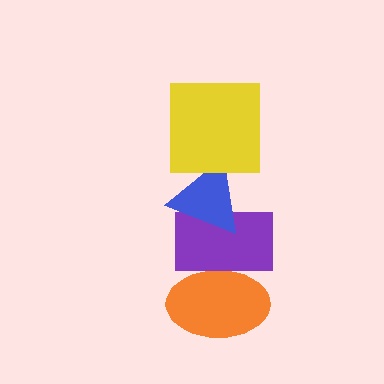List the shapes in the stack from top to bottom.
From top to bottom: the yellow square, the blue triangle, the purple rectangle, the orange ellipse.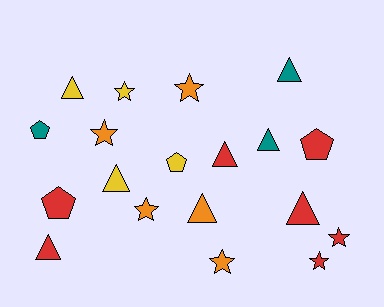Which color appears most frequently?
Red, with 7 objects.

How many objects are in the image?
There are 19 objects.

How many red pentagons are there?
There are 2 red pentagons.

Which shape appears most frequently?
Triangle, with 8 objects.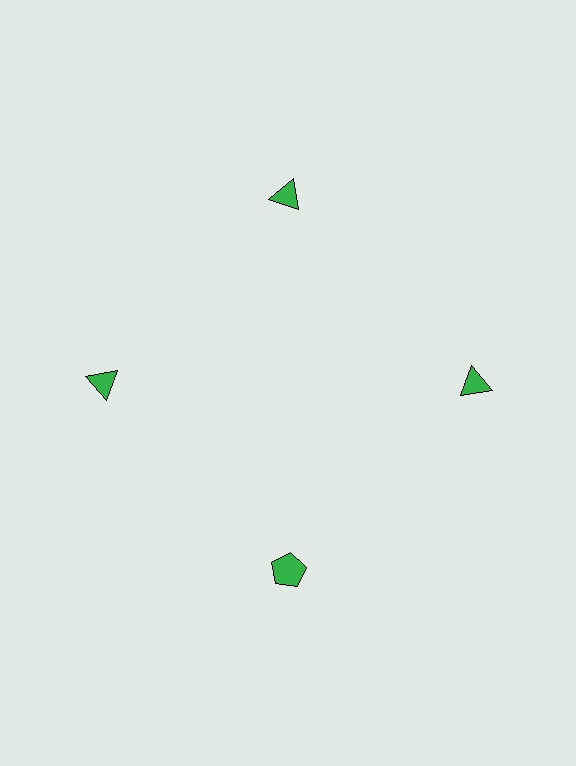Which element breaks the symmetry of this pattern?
The green pentagon at roughly the 6 o'clock position breaks the symmetry. All other shapes are green triangles.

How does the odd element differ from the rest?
It has a different shape: pentagon instead of triangle.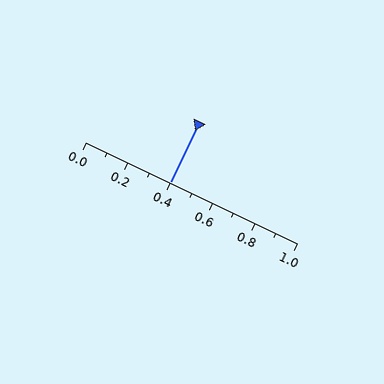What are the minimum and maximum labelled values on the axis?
The axis runs from 0.0 to 1.0.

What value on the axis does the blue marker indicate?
The marker indicates approximately 0.4.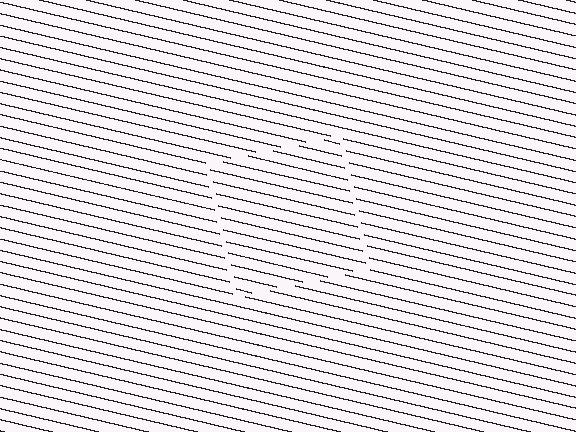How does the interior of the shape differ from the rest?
The interior of the shape contains the same grating, shifted by half a period — the contour is defined by the phase discontinuity where line-ends from the inner and outer gratings abut.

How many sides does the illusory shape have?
4 sides — the line-ends trace a square.